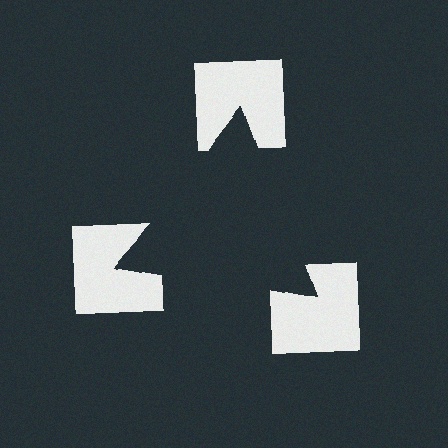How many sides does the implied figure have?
3 sides.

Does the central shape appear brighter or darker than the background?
It typically appears slightly darker than the background, even though no actual brightness change is drawn.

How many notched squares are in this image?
There are 3 — one at each vertex of the illusory triangle.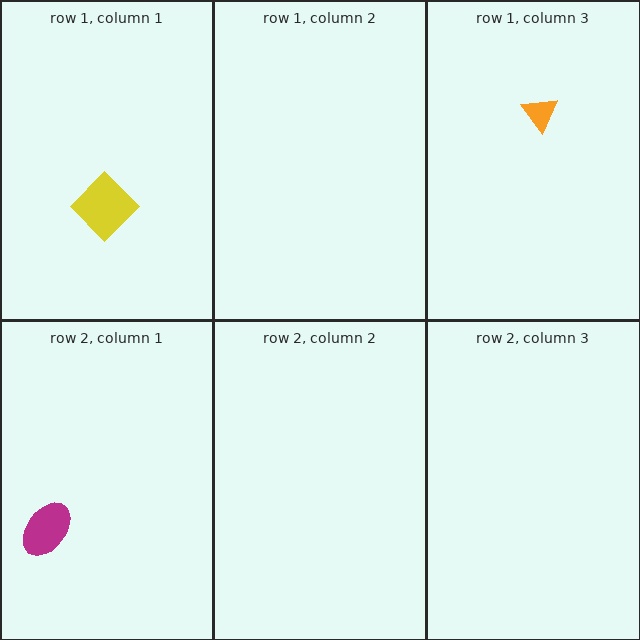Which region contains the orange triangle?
The row 1, column 3 region.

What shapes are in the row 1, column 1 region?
The yellow diamond.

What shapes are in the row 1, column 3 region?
The orange triangle.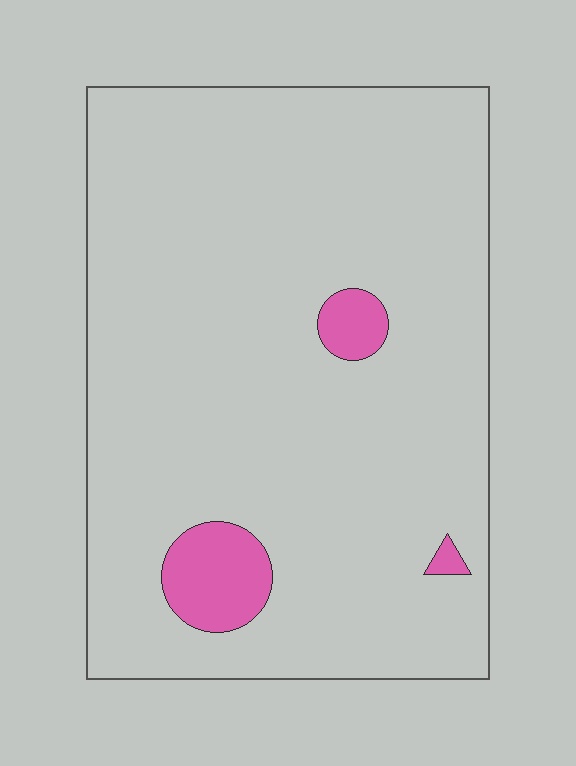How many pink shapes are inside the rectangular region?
3.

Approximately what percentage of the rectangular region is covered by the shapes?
Approximately 5%.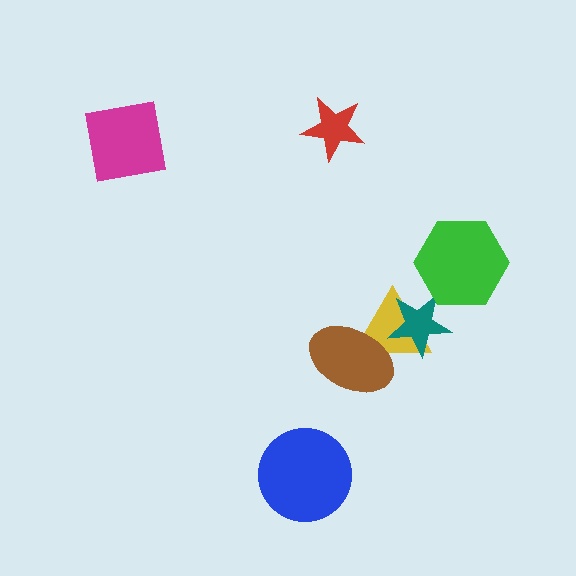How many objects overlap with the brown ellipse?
1 object overlaps with the brown ellipse.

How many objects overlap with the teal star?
1 object overlaps with the teal star.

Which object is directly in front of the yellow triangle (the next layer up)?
The brown ellipse is directly in front of the yellow triangle.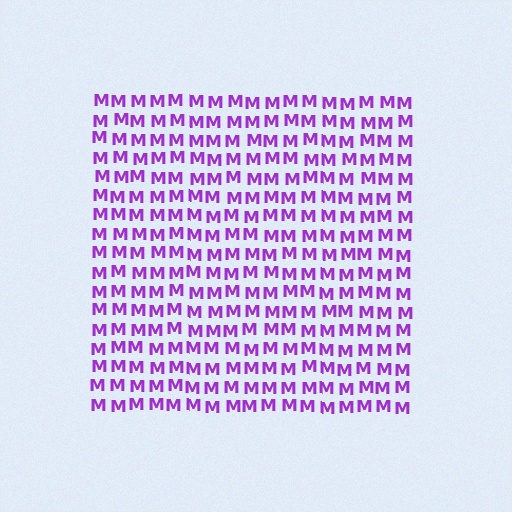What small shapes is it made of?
It is made of small letter M's.